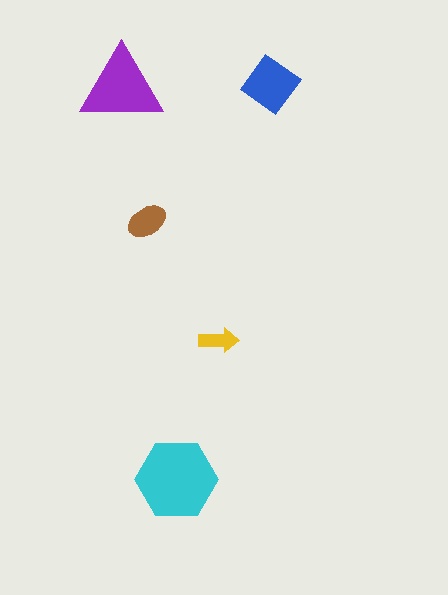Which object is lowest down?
The cyan hexagon is bottommost.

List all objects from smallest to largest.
The yellow arrow, the brown ellipse, the blue diamond, the purple triangle, the cyan hexagon.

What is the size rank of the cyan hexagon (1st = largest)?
1st.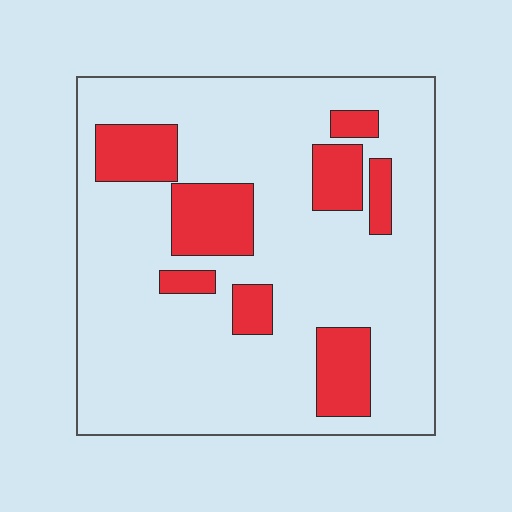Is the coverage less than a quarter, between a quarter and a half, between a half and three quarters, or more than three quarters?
Less than a quarter.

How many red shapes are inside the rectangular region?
8.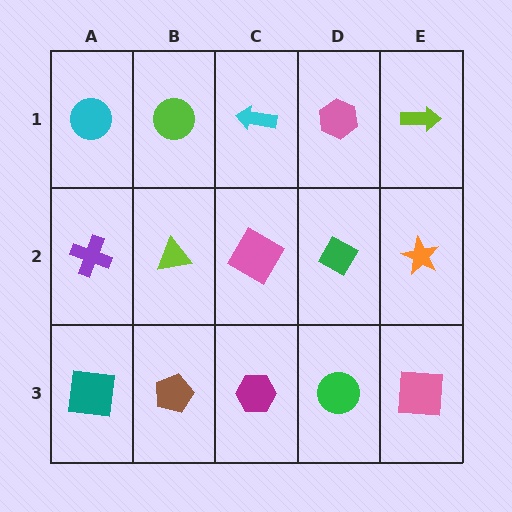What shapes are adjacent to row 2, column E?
A lime arrow (row 1, column E), a pink square (row 3, column E), a green diamond (row 2, column D).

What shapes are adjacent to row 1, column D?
A green diamond (row 2, column D), a cyan arrow (row 1, column C), a lime arrow (row 1, column E).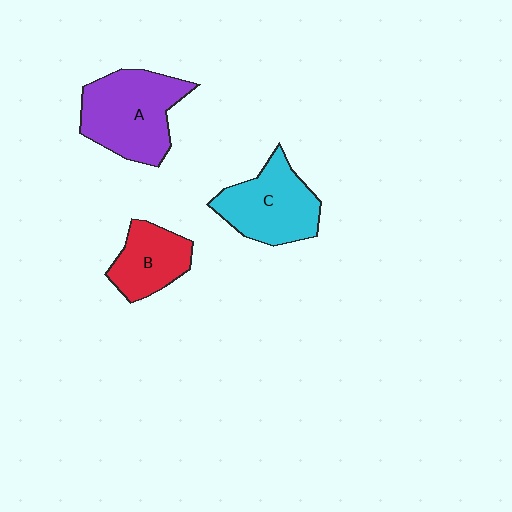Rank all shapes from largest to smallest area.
From largest to smallest: A (purple), C (cyan), B (red).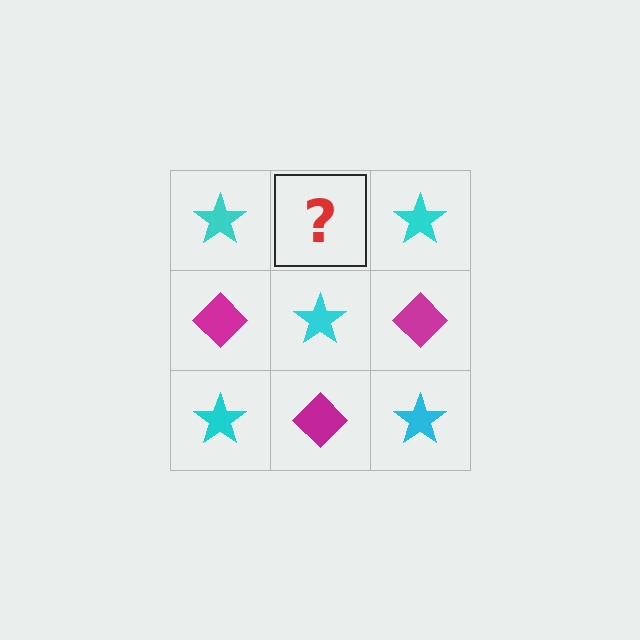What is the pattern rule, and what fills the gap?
The rule is that it alternates cyan star and magenta diamond in a checkerboard pattern. The gap should be filled with a magenta diamond.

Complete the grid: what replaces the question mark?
The question mark should be replaced with a magenta diamond.